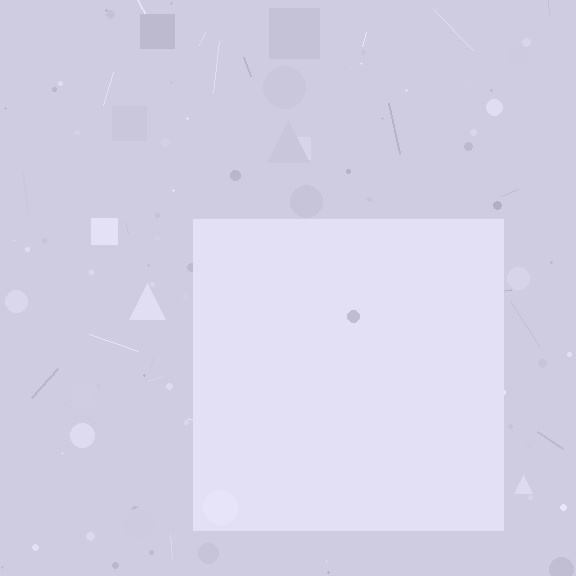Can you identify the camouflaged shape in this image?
The camouflaged shape is a square.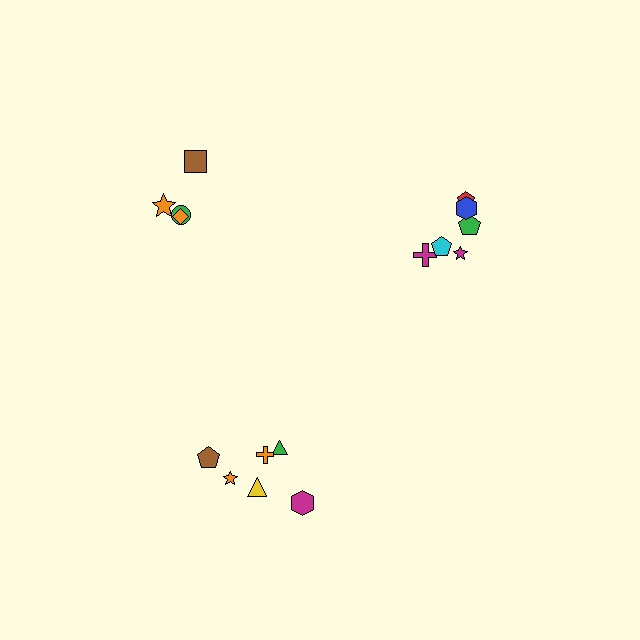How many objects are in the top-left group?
There are 4 objects.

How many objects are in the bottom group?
There are 6 objects.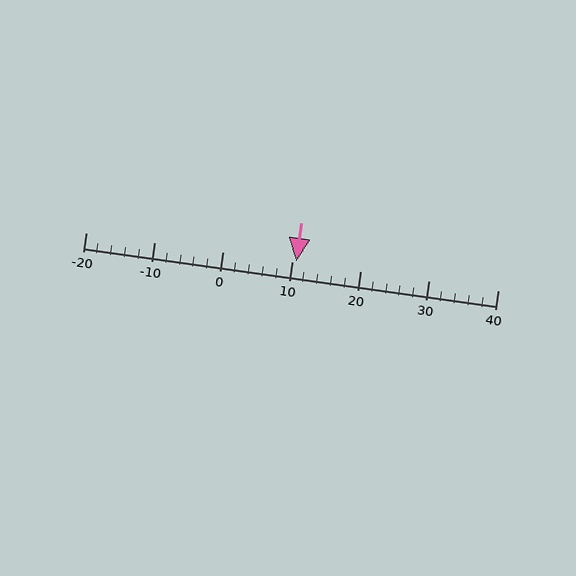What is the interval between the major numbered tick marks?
The major tick marks are spaced 10 units apart.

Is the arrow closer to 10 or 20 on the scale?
The arrow is closer to 10.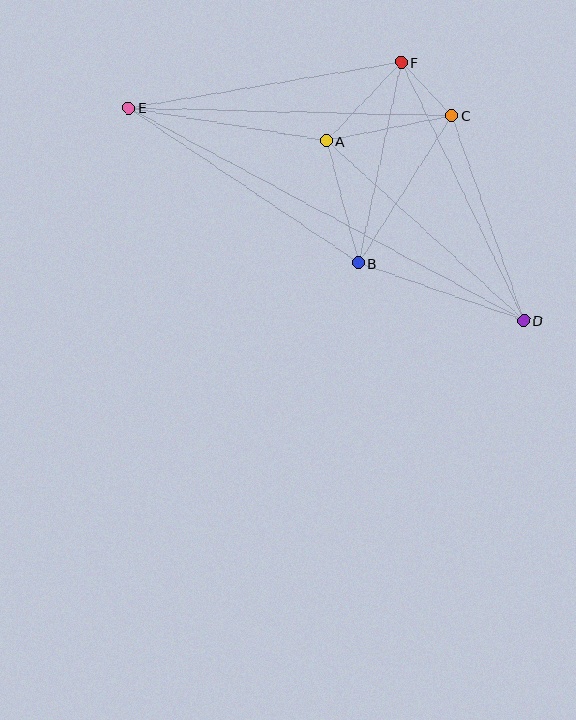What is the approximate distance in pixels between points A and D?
The distance between A and D is approximately 267 pixels.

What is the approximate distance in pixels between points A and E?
The distance between A and E is approximately 200 pixels.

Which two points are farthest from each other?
Points D and E are farthest from each other.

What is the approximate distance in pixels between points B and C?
The distance between B and C is approximately 175 pixels.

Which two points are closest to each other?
Points C and F are closest to each other.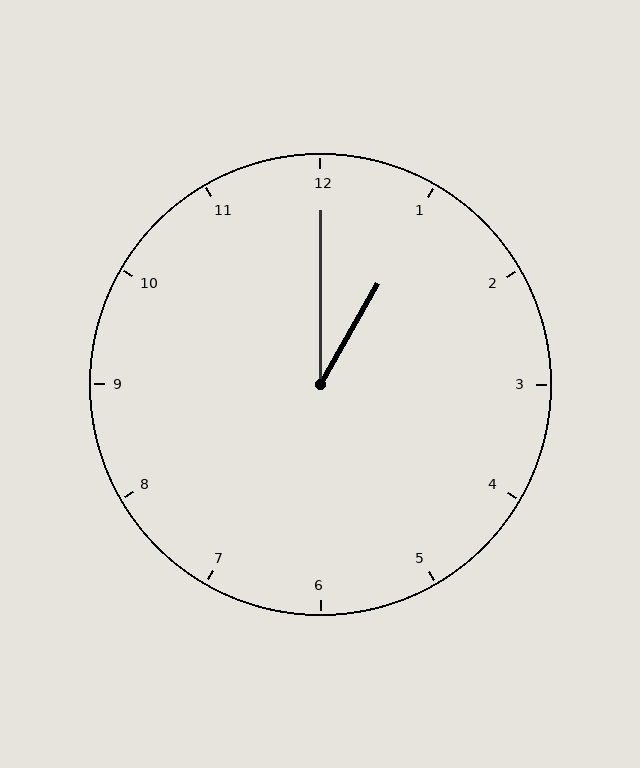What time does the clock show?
1:00.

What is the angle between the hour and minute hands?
Approximately 30 degrees.